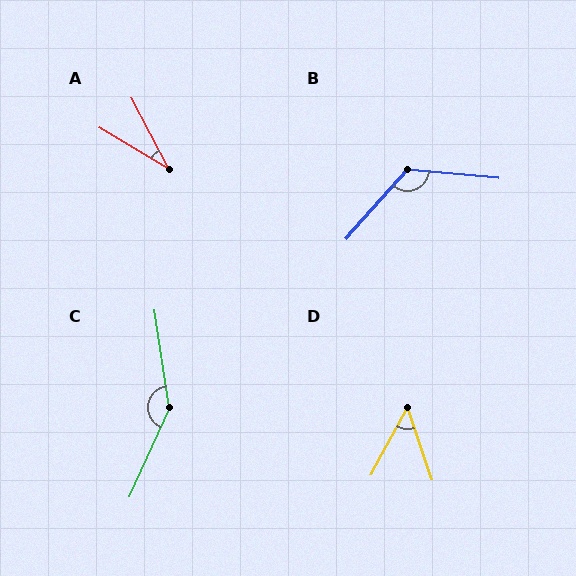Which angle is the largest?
C, at approximately 147 degrees.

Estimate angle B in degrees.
Approximately 126 degrees.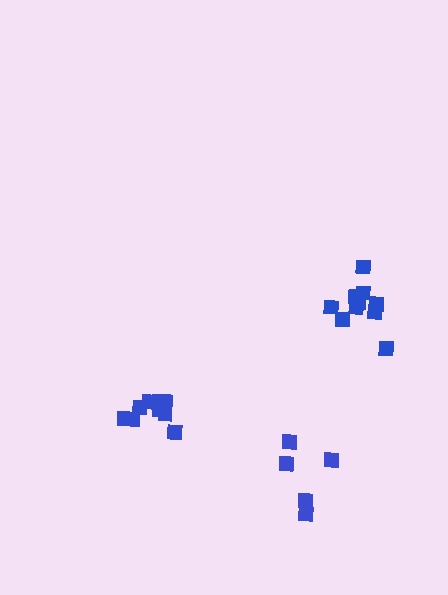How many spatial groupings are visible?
There are 3 spatial groupings.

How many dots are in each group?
Group 1: 10 dots, Group 2: 9 dots, Group 3: 5 dots (24 total).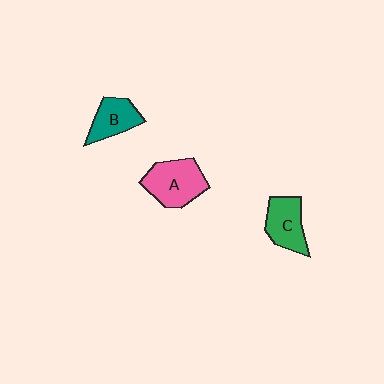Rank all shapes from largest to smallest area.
From largest to smallest: A (pink), C (green), B (teal).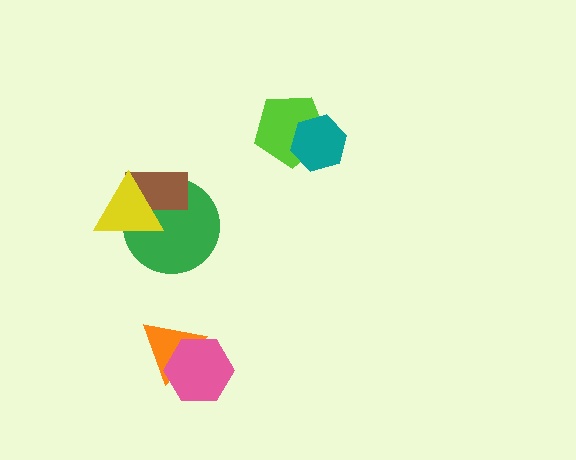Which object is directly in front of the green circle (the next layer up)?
The brown rectangle is directly in front of the green circle.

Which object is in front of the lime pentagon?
The teal hexagon is in front of the lime pentagon.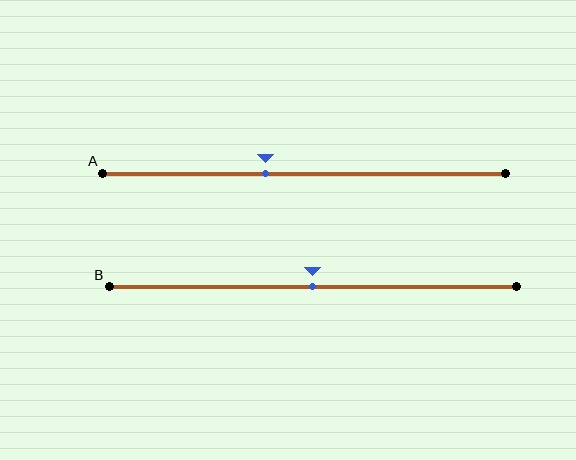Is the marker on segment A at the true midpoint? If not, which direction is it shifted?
No, the marker on segment A is shifted to the left by about 10% of the segment length.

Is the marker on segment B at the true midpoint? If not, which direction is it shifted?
Yes, the marker on segment B is at the true midpoint.